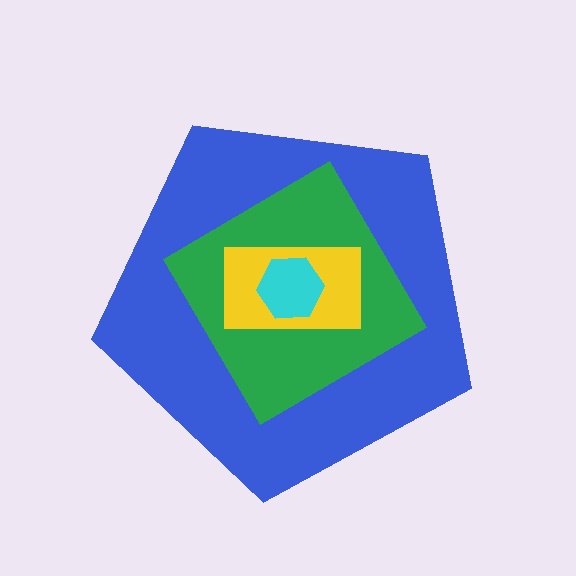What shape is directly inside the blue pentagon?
The green diamond.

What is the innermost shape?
The cyan hexagon.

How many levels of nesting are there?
4.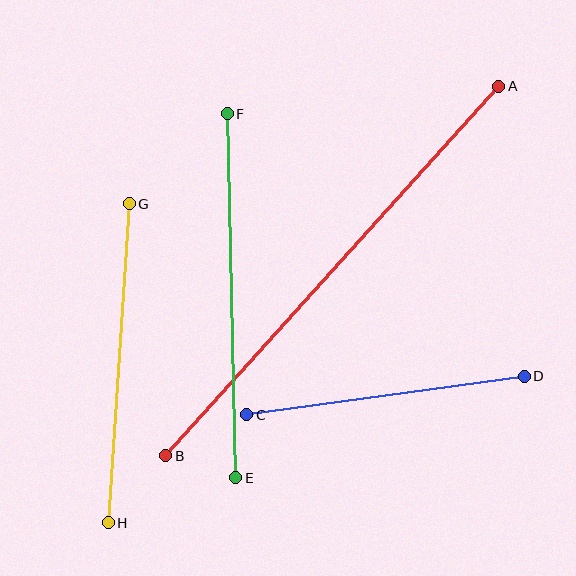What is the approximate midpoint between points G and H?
The midpoint is at approximately (119, 363) pixels.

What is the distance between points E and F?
The distance is approximately 364 pixels.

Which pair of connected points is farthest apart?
Points A and B are farthest apart.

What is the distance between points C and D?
The distance is approximately 280 pixels.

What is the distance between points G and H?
The distance is approximately 319 pixels.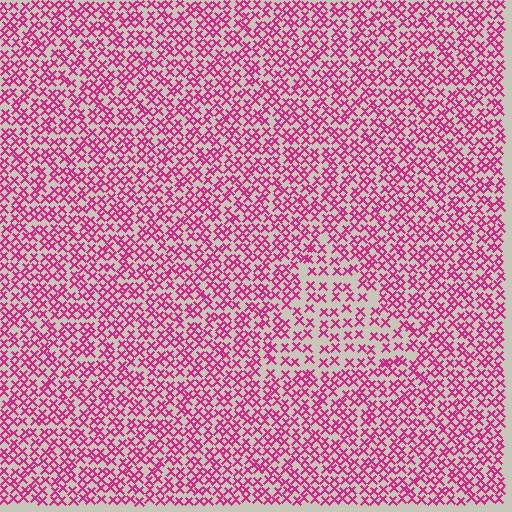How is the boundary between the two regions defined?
The boundary is defined by a change in element density (approximately 1.7x ratio). All elements are the same color, size, and shape.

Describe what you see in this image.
The image contains small magenta elements arranged at two different densities. A triangle-shaped region is visible where the elements are less densely packed than the surrounding area.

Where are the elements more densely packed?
The elements are more densely packed outside the triangle boundary.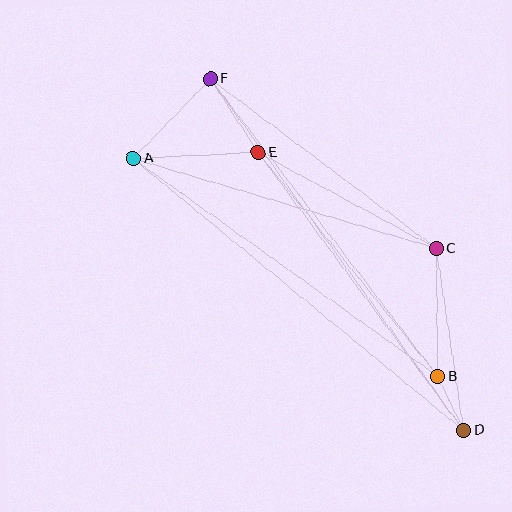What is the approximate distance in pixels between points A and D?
The distance between A and D is approximately 428 pixels.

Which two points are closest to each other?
Points B and D are closest to each other.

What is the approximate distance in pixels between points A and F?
The distance between A and F is approximately 111 pixels.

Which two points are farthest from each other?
Points D and F are farthest from each other.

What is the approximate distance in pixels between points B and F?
The distance between B and F is approximately 375 pixels.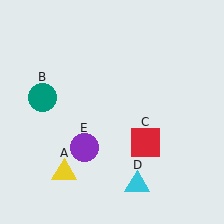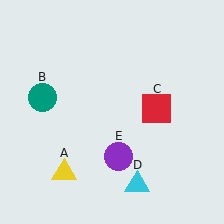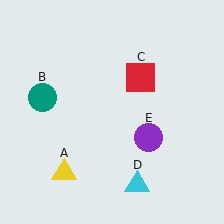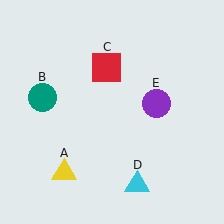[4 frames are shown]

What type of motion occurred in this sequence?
The red square (object C), purple circle (object E) rotated counterclockwise around the center of the scene.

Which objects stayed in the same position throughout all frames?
Yellow triangle (object A) and teal circle (object B) and cyan triangle (object D) remained stationary.